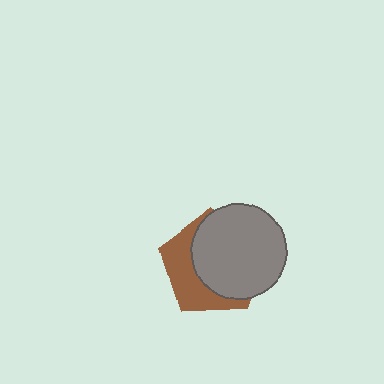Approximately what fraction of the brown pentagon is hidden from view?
Roughly 61% of the brown pentagon is hidden behind the gray circle.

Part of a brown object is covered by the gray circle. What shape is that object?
It is a pentagon.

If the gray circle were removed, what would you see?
You would see the complete brown pentagon.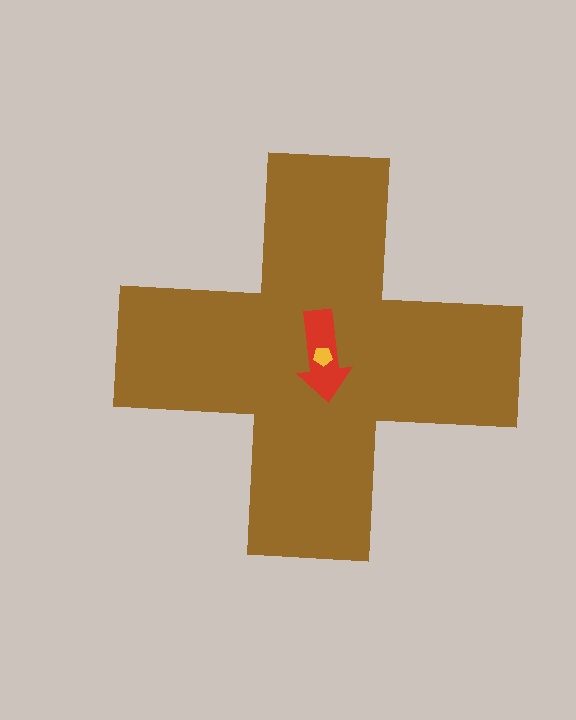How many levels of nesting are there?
3.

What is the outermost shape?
The brown cross.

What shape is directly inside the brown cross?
The red arrow.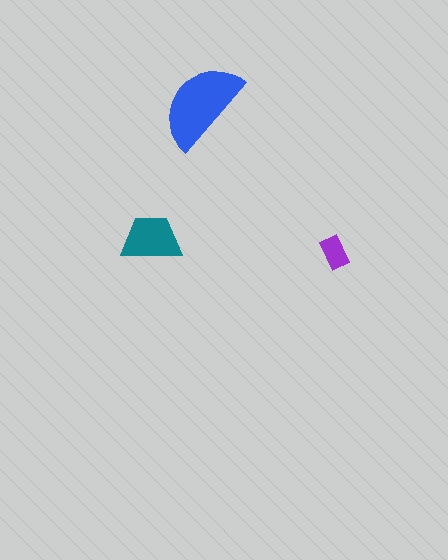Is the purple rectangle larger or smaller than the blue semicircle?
Smaller.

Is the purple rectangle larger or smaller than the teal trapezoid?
Smaller.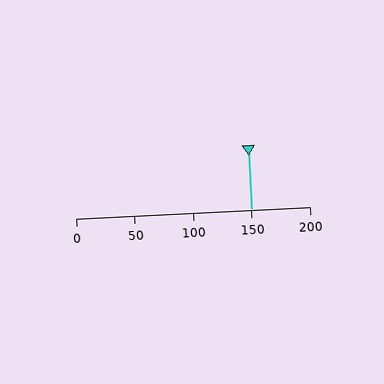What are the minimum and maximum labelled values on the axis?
The axis runs from 0 to 200.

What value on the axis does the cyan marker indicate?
The marker indicates approximately 150.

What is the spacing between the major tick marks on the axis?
The major ticks are spaced 50 apart.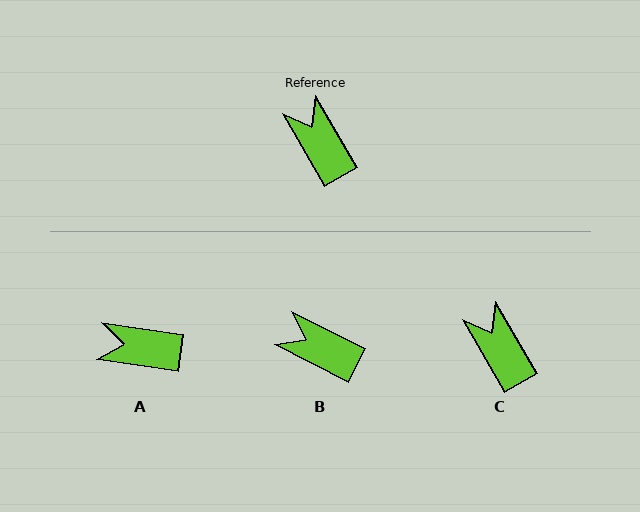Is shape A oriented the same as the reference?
No, it is off by about 52 degrees.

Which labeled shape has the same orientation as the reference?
C.